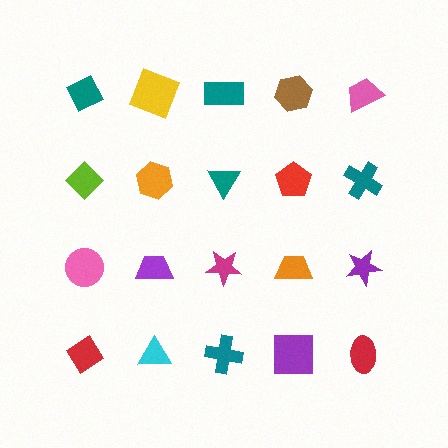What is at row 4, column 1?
A red diamond.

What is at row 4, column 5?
A red ellipse.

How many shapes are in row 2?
5 shapes.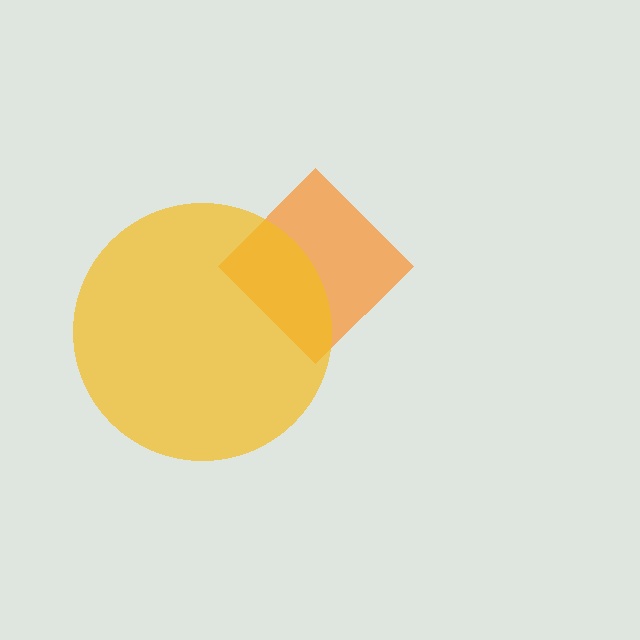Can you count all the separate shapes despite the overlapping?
Yes, there are 2 separate shapes.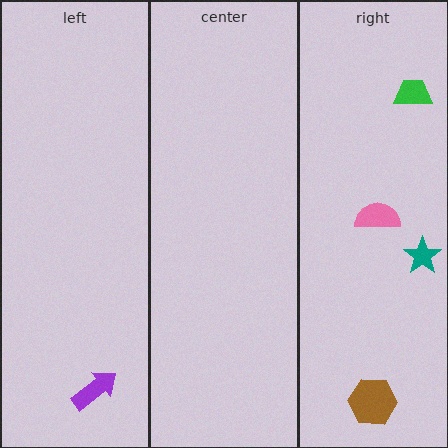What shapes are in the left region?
The purple arrow.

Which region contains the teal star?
The right region.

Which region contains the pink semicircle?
The right region.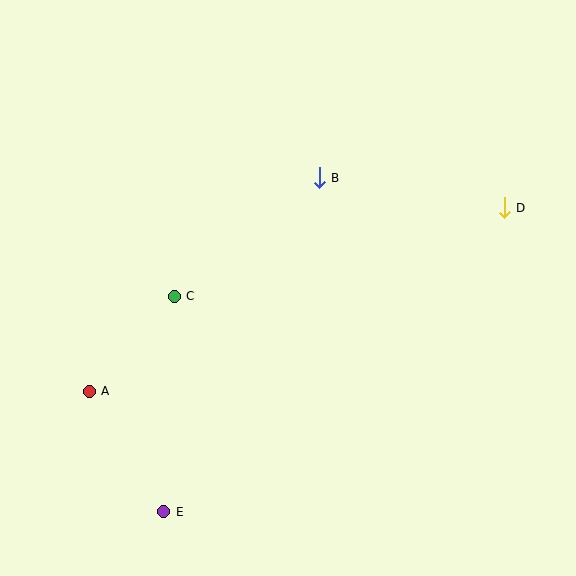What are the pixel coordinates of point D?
Point D is at (504, 208).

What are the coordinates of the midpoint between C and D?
The midpoint between C and D is at (339, 252).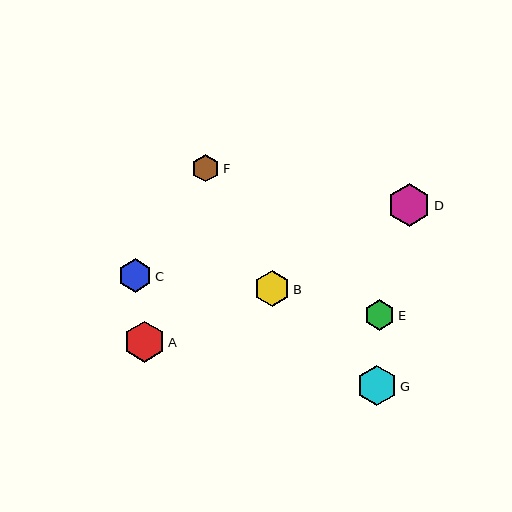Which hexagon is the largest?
Hexagon D is the largest with a size of approximately 43 pixels.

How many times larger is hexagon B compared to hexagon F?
Hexagon B is approximately 1.3 times the size of hexagon F.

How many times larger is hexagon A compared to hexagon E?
Hexagon A is approximately 1.4 times the size of hexagon E.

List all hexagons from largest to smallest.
From largest to smallest: D, A, G, B, C, E, F.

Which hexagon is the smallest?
Hexagon F is the smallest with a size of approximately 28 pixels.